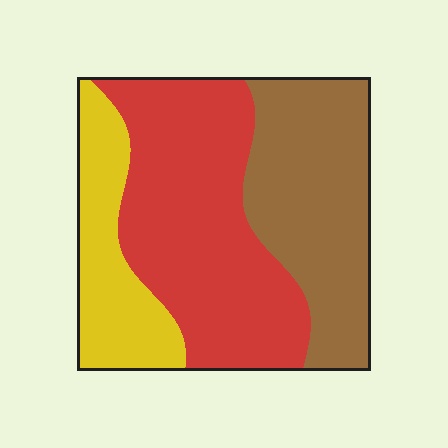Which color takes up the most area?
Red, at roughly 45%.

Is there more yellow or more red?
Red.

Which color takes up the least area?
Yellow, at roughly 20%.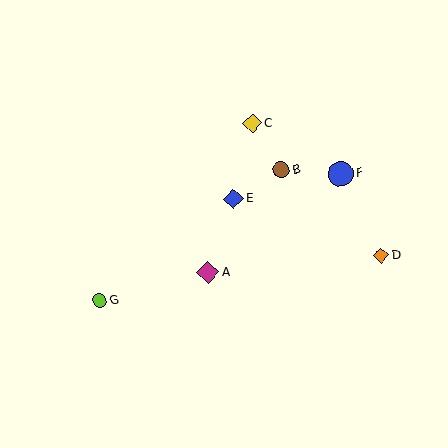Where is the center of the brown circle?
The center of the brown circle is at (281, 170).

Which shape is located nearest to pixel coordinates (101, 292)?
The lime circle (labeled G) at (99, 301) is nearest to that location.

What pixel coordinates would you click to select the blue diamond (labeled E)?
Click at (233, 199) to select the blue diamond E.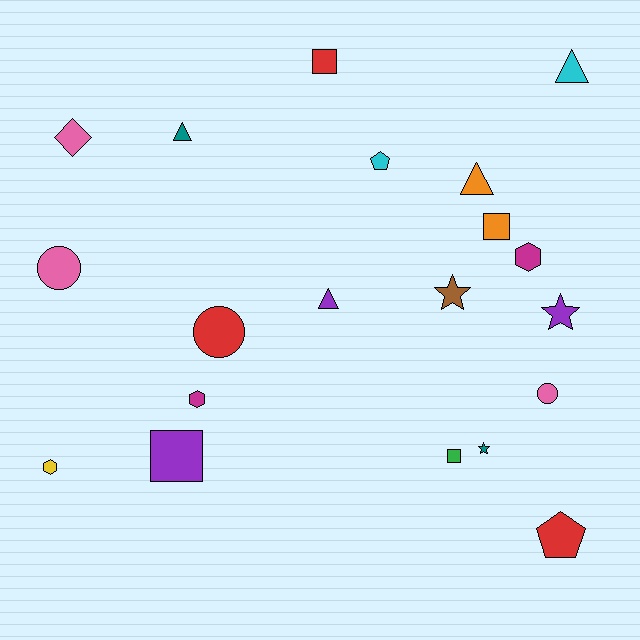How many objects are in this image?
There are 20 objects.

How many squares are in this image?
There are 4 squares.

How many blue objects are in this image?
There are no blue objects.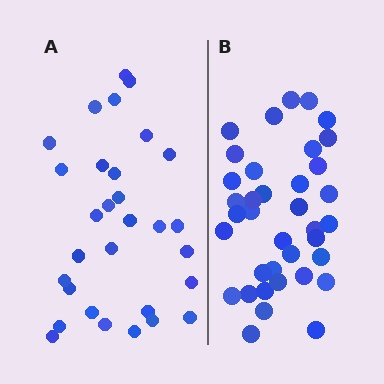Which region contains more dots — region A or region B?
Region B (the right region) has more dots.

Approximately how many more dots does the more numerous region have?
Region B has roughly 8 or so more dots than region A.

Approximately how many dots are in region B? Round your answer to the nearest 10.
About 40 dots. (The exact count is 37, which rounds to 40.)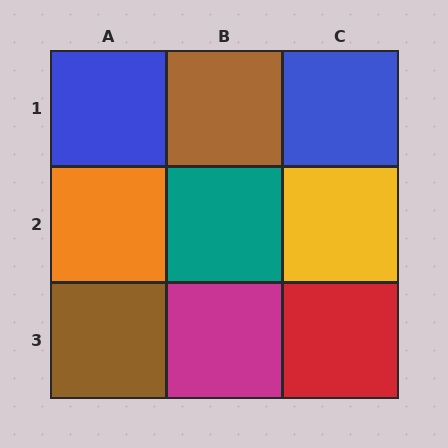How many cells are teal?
1 cell is teal.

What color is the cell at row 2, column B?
Teal.